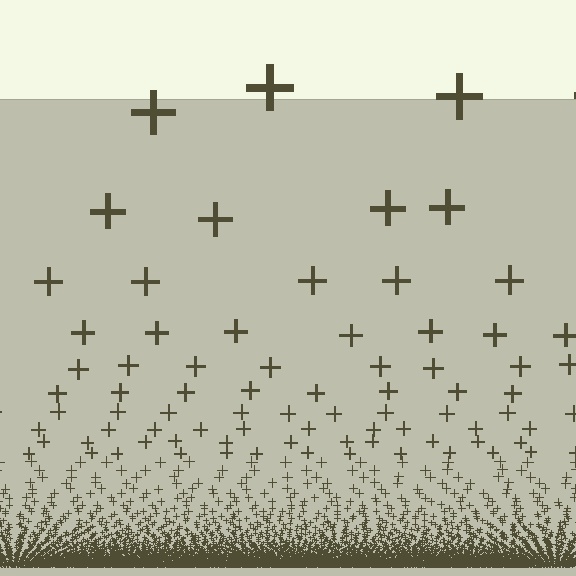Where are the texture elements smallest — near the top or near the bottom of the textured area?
Near the bottom.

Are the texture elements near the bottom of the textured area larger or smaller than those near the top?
Smaller. The gradient is inverted — elements near the bottom are smaller and denser.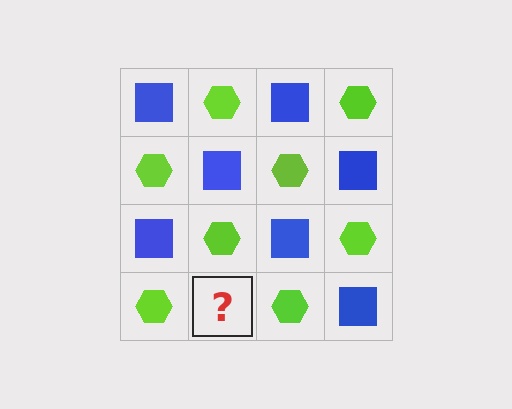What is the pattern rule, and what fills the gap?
The rule is that it alternates blue square and lime hexagon in a checkerboard pattern. The gap should be filled with a blue square.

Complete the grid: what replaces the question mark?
The question mark should be replaced with a blue square.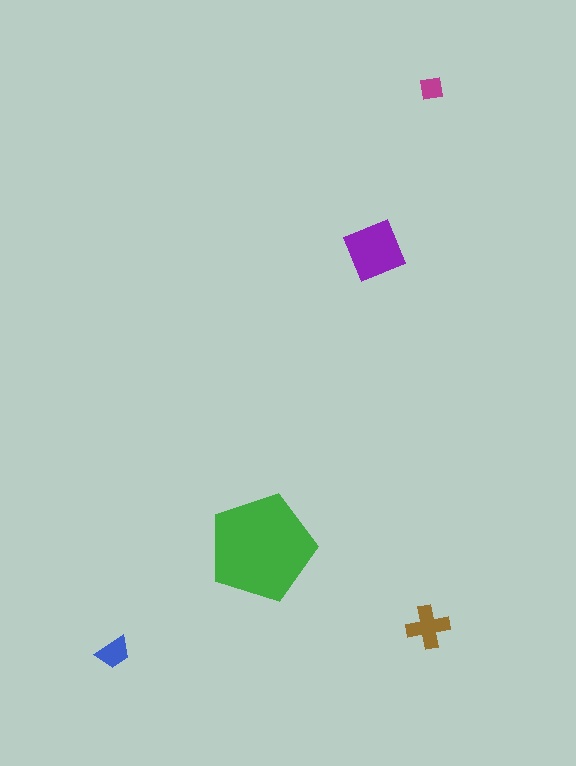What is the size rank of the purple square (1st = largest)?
2nd.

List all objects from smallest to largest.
The magenta square, the blue trapezoid, the brown cross, the purple square, the green pentagon.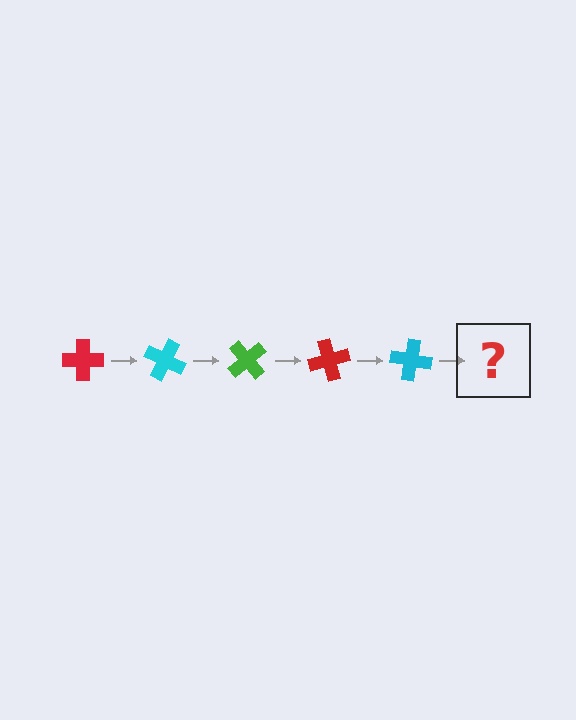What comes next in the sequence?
The next element should be a green cross, rotated 125 degrees from the start.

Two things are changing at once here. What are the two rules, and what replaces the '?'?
The two rules are that it rotates 25 degrees each step and the color cycles through red, cyan, and green. The '?' should be a green cross, rotated 125 degrees from the start.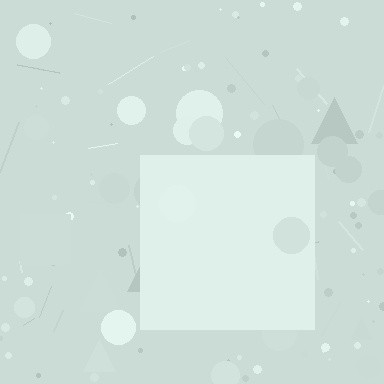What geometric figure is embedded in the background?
A square is embedded in the background.